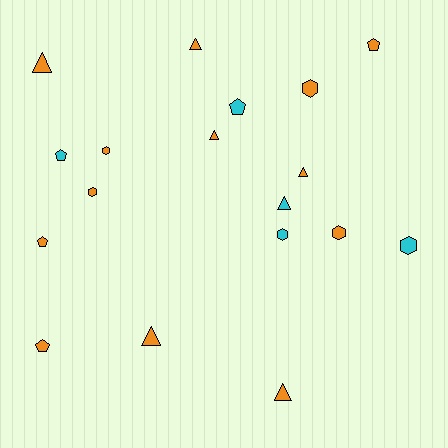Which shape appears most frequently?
Triangle, with 7 objects.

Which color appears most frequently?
Orange, with 13 objects.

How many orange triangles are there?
There are 6 orange triangles.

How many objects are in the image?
There are 18 objects.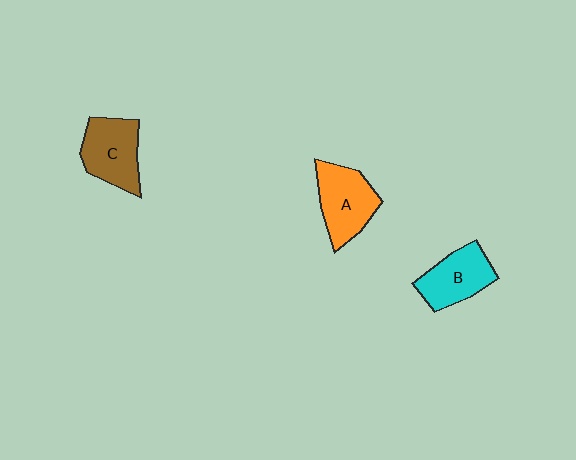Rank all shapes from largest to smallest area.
From largest to smallest: A (orange), C (brown), B (cyan).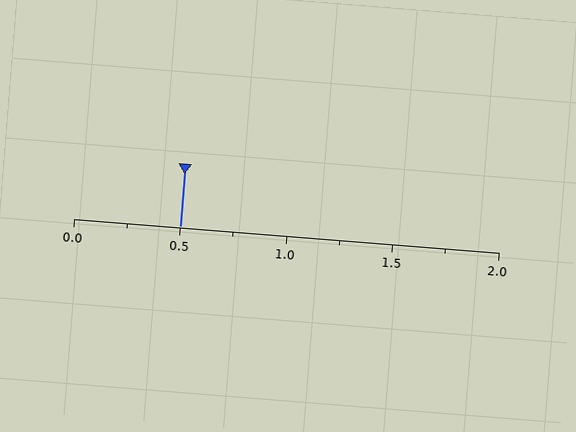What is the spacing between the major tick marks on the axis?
The major ticks are spaced 0.5 apart.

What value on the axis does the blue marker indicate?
The marker indicates approximately 0.5.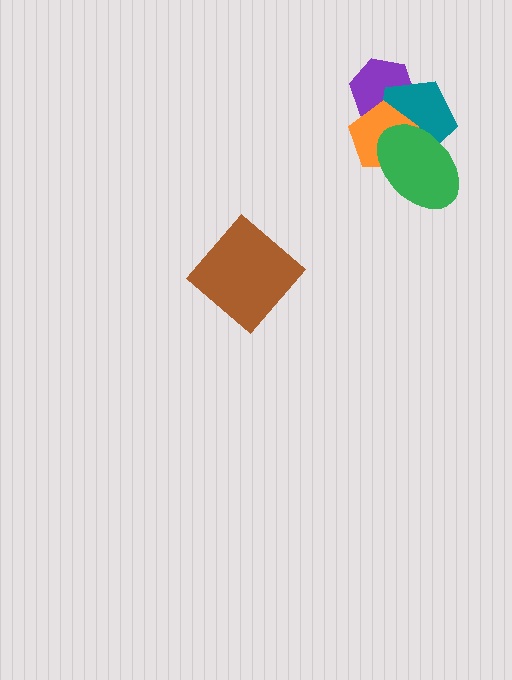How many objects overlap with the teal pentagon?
3 objects overlap with the teal pentagon.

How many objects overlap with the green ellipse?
2 objects overlap with the green ellipse.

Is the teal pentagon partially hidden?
Yes, it is partially covered by another shape.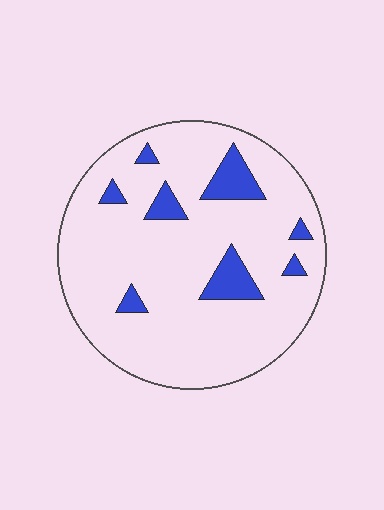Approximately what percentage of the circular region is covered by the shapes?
Approximately 10%.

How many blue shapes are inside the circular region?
8.